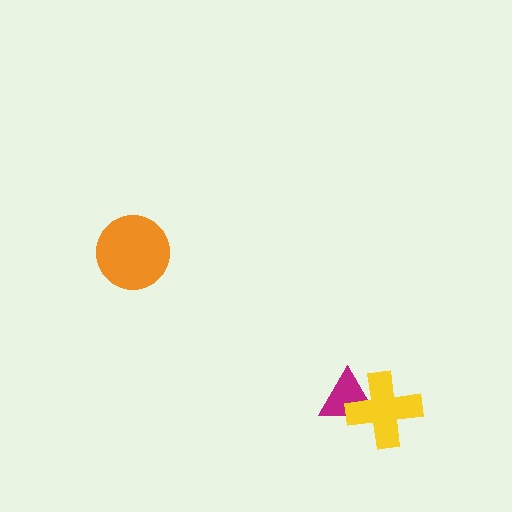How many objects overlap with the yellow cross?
1 object overlaps with the yellow cross.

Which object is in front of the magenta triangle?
The yellow cross is in front of the magenta triangle.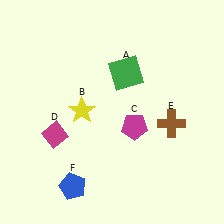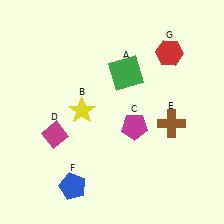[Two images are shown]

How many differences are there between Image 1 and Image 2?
There is 1 difference between the two images.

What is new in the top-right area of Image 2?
A red hexagon (G) was added in the top-right area of Image 2.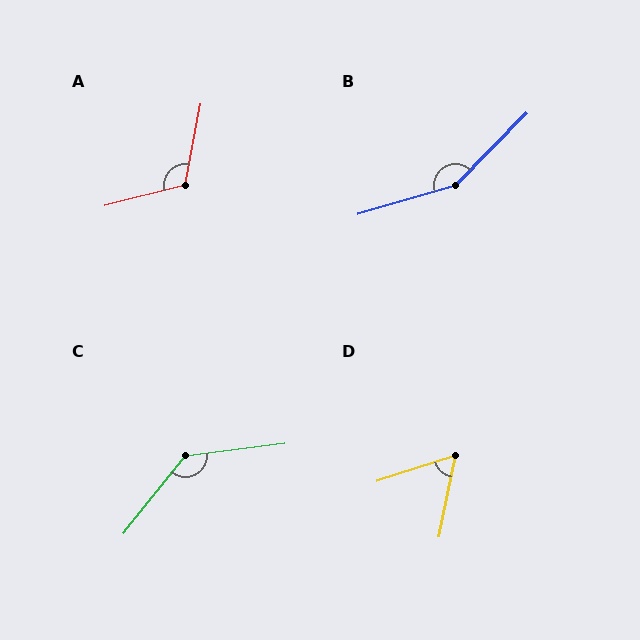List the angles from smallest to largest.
D (61°), A (115°), C (136°), B (151°).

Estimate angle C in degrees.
Approximately 136 degrees.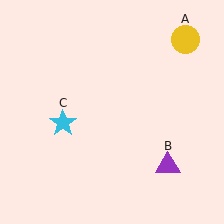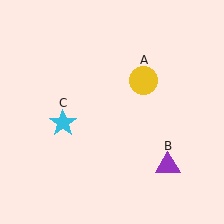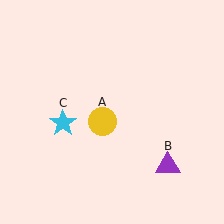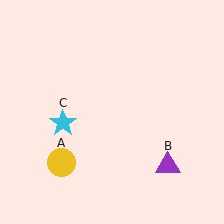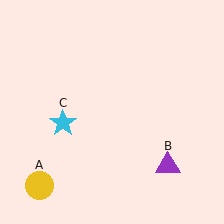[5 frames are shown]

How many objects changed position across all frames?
1 object changed position: yellow circle (object A).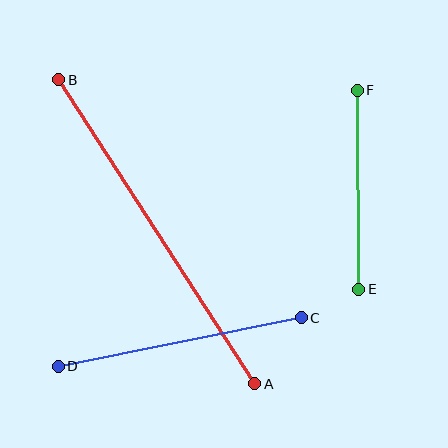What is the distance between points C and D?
The distance is approximately 248 pixels.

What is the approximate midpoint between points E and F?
The midpoint is at approximately (358, 190) pixels.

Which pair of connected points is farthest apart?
Points A and B are farthest apart.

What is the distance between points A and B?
The distance is approximately 361 pixels.